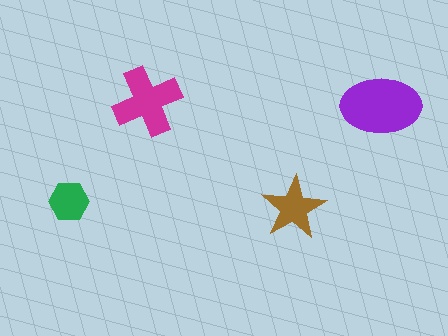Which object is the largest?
The purple ellipse.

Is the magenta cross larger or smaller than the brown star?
Larger.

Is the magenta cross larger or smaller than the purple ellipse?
Smaller.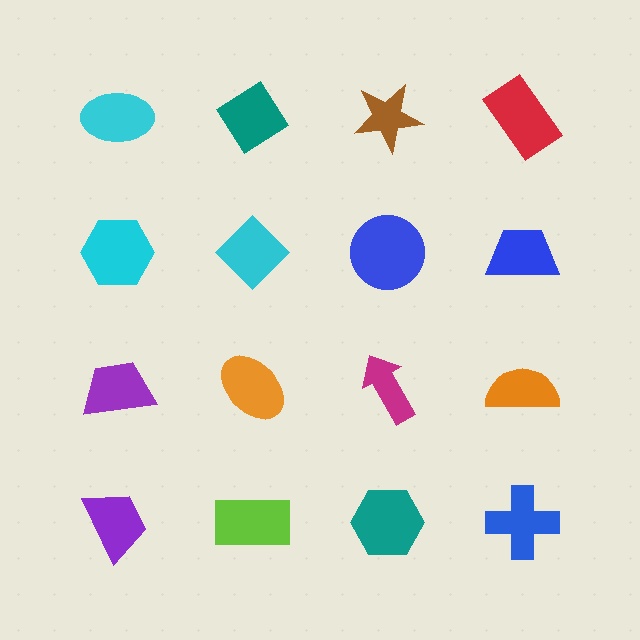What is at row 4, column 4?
A blue cross.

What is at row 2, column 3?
A blue circle.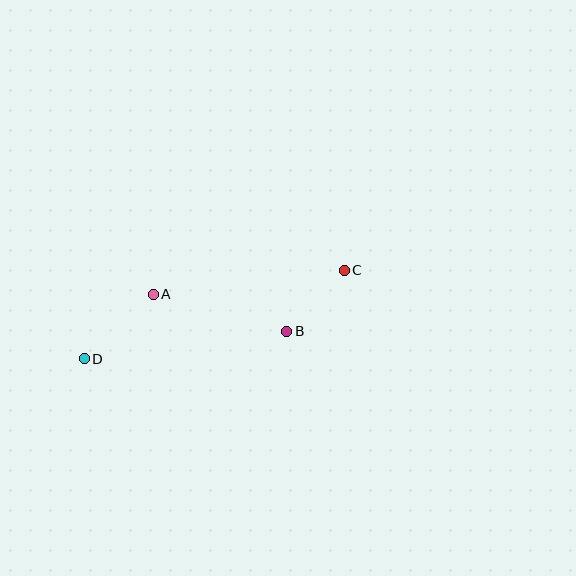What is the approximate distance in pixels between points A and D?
The distance between A and D is approximately 95 pixels.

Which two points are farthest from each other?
Points C and D are farthest from each other.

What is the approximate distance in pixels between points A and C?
The distance between A and C is approximately 192 pixels.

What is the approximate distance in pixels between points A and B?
The distance between A and B is approximately 139 pixels.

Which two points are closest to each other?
Points B and C are closest to each other.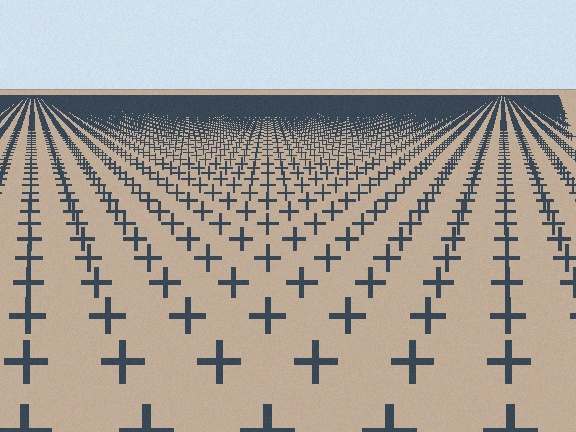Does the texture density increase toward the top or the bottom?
Density increases toward the top.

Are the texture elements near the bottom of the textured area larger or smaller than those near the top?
Larger. Near the bottom, elements are closer to the viewer and appear at a bigger on-screen size.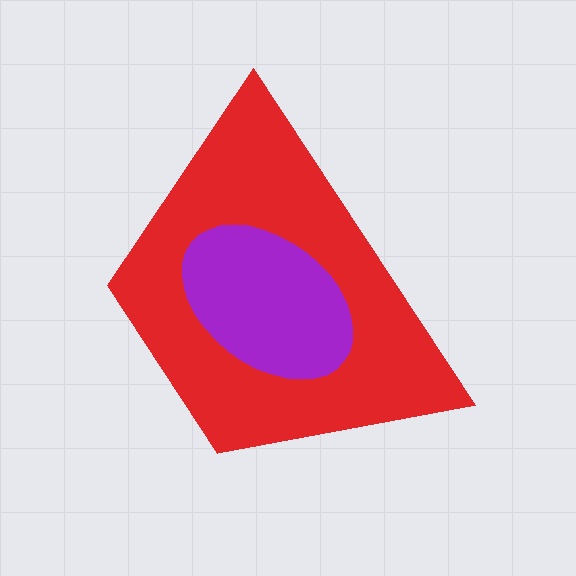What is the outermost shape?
The red trapezoid.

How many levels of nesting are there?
2.